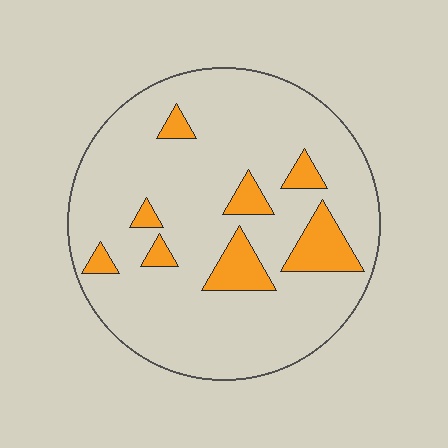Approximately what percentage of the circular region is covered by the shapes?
Approximately 15%.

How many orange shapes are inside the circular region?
8.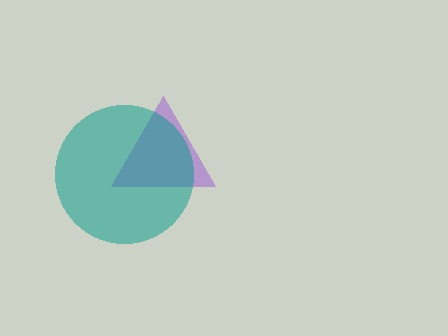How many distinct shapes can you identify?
There are 2 distinct shapes: a purple triangle, a teal circle.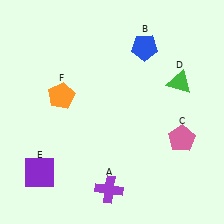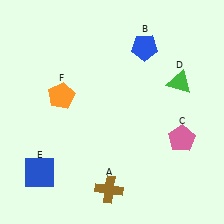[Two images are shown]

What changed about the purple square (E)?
In Image 1, E is purple. In Image 2, it changed to blue.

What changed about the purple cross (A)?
In Image 1, A is purple. In Image 2, it changed to brown.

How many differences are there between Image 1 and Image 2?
There are 2 differences between the two images.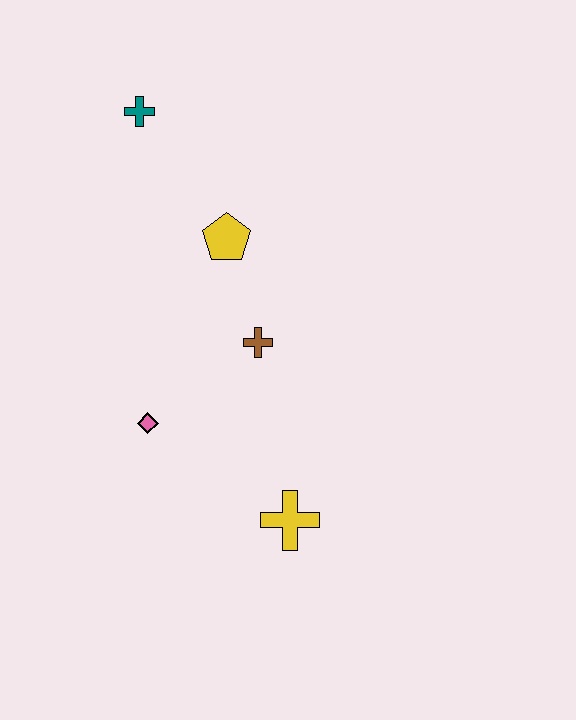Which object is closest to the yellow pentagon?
The brown cross is closest to the yellow pentagon.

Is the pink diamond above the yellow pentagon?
No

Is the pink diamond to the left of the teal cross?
No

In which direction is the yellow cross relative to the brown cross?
The yellow cross is below the brown cross.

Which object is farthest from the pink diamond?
The teal cross is farthest from the pink diamond.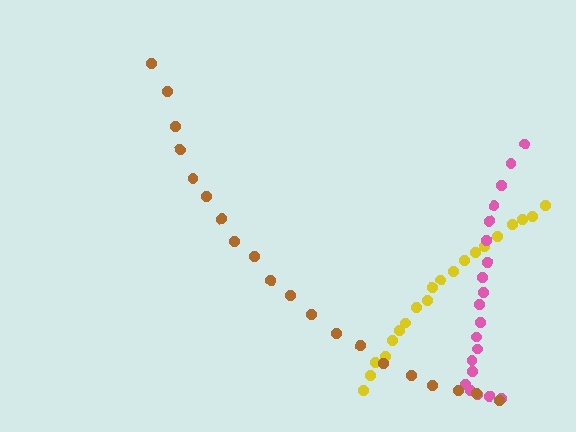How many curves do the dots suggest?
There are 3 distinct paths.